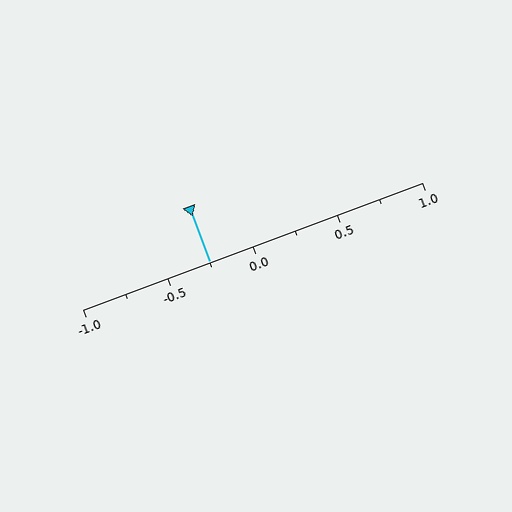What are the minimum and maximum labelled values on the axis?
The axis runs from -1.0 to 1.0.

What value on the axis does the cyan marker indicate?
The marker indicates approximately -0.25.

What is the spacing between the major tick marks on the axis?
The major ticks are spaced 0.5 apart.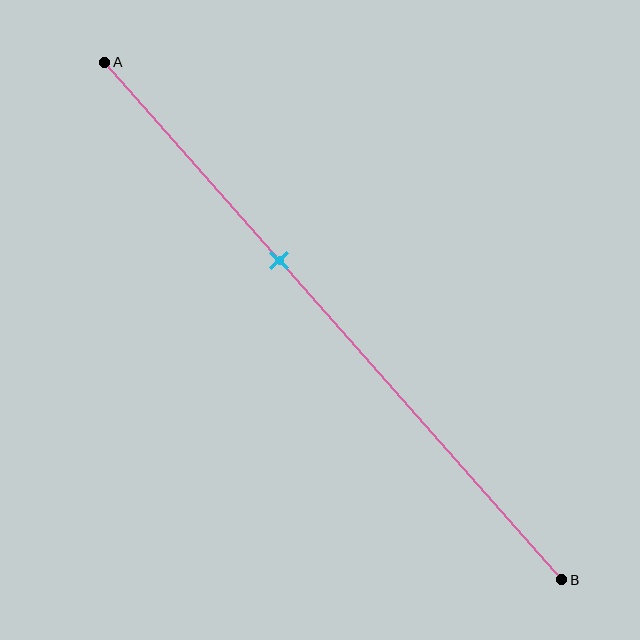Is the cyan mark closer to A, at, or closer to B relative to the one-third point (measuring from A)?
The cyan mark is closer to point B than the one-third point of segment AB.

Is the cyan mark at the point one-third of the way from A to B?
No, the mark is at about 40% from A, not at the 33% one-third point.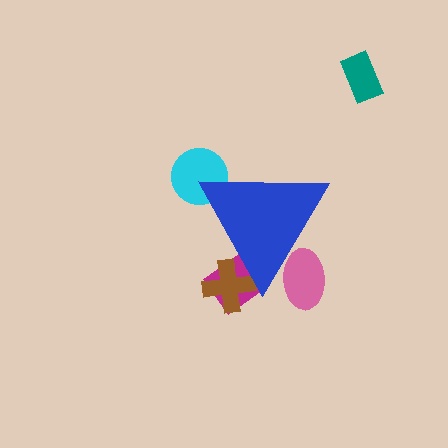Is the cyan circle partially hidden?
Yes, the cyan circle is partially hidden behind the blue triangle.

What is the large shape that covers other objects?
A blue triangle.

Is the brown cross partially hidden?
Yes, the brown cross is partially hidden behind the blue triangle.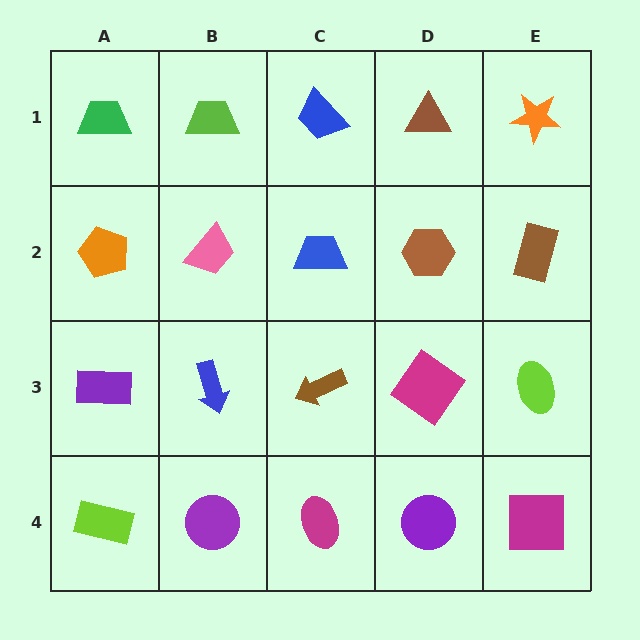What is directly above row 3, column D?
A brown hexagon.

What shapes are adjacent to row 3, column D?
A brown hexagon (row 2, column D), a purple circle (row 4, column D), a brown arrow (row 3, column C), a lime ellipse (row 3, column E).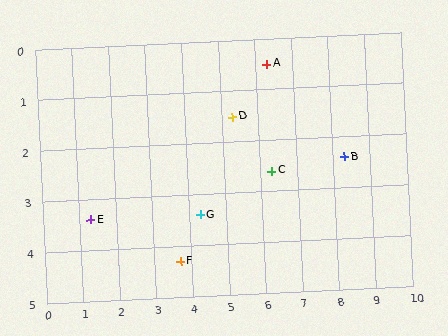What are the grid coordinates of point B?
Point B is at approximately (8.3, 2.4).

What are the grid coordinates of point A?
Point A is at approximately (6.3, 0.5).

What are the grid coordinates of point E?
Point E is at approximately (1.3, 3.4).